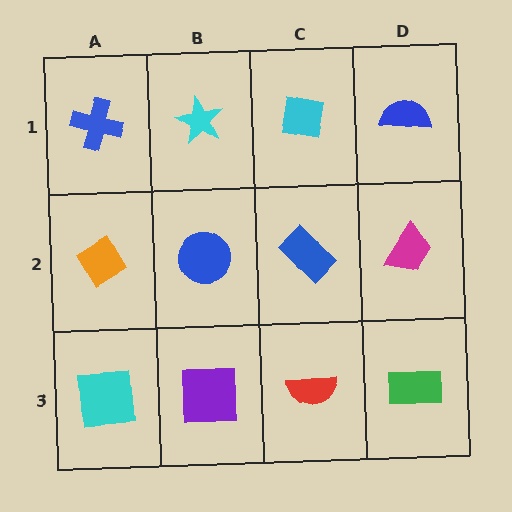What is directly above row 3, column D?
A magenta trapezoid.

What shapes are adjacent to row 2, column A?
A blue cross (row 1, column A), a cyan square (row 3, column A), a blue circle (row 2, column B).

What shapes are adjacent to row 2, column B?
A cyan star (row 1, column B), a purple square (row 3, column B), an orange diamond (row 2, column A), a blue rectangle (row 2, column C).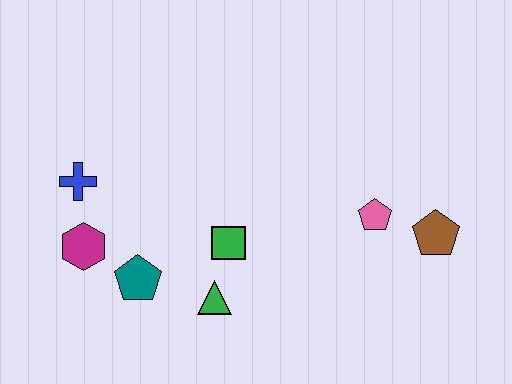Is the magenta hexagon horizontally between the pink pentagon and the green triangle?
No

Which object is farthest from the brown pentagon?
The blue cross is farthest from the brown pentagon.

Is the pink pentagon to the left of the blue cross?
No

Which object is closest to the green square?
The green triangle is closest to the green square.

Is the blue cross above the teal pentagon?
Yes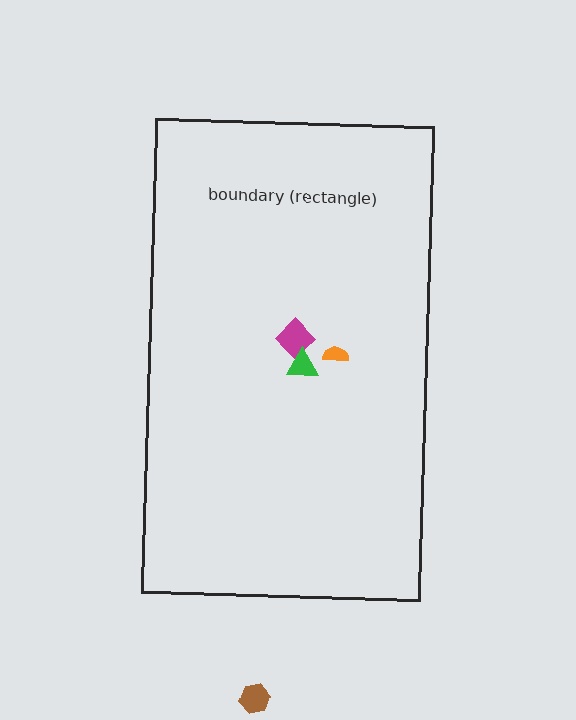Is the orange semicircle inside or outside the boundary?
Inside.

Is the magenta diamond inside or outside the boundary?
Inside.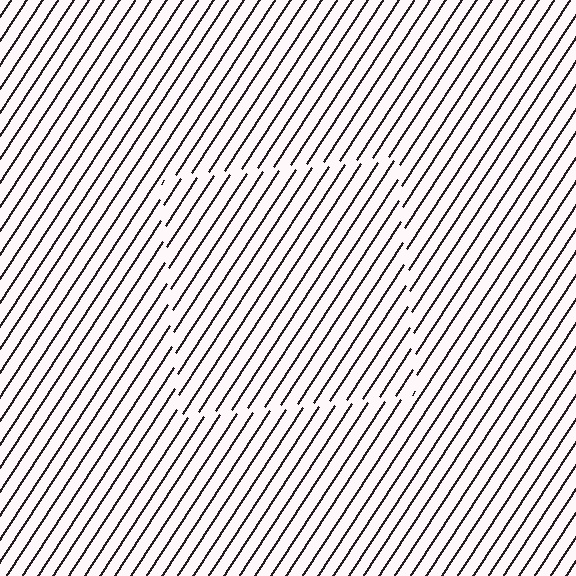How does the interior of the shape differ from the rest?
The interior of the shape contains the same grating, shifted by half a period — the contour is defined by the phase discontinuity where line-ends from the inner and outer gratings abut.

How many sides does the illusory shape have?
4 sides — the line-ends trace a square.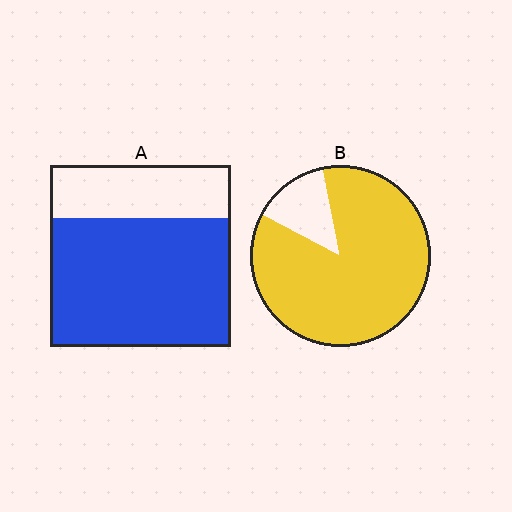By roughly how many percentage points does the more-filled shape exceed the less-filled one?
By roughly 15 percentage points (B over A).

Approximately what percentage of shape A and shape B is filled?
A is approximately 70% and B is approximately 85%.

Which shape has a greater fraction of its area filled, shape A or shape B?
Shape B.